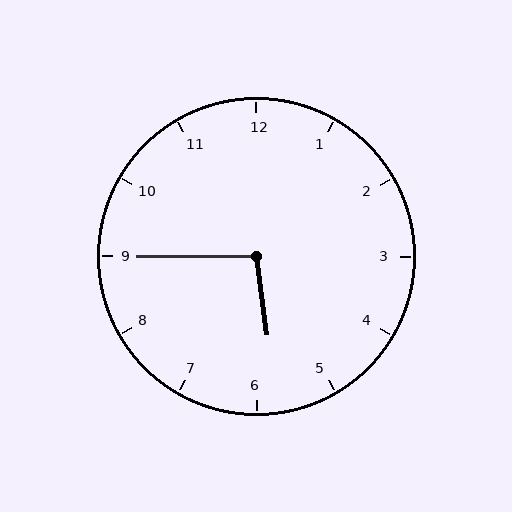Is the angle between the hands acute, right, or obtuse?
It is obtuse.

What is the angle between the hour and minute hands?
Approximately 98 degrees.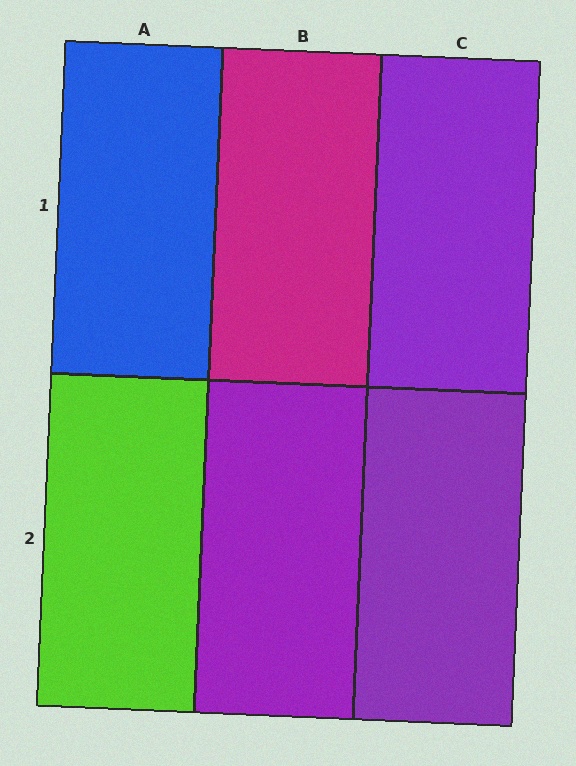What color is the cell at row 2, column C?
Purple.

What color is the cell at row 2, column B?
Purple.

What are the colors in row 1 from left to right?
Blue, magenta, purple.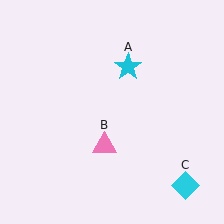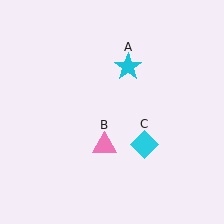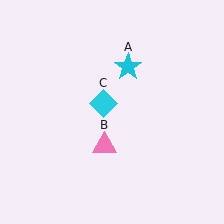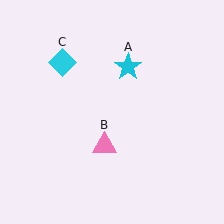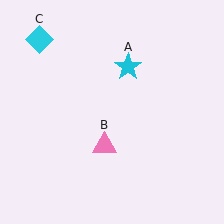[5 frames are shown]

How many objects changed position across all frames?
1 object changed position: cyan diamond (object C).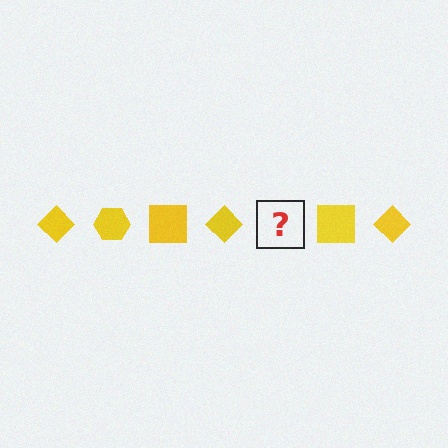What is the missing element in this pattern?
The missing element is a yellow hexagon.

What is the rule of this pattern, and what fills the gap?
The rule is that the pattern cycles through diamond, hexagon, square shapes in yellow. The gap should be filled with a yellow hexagon.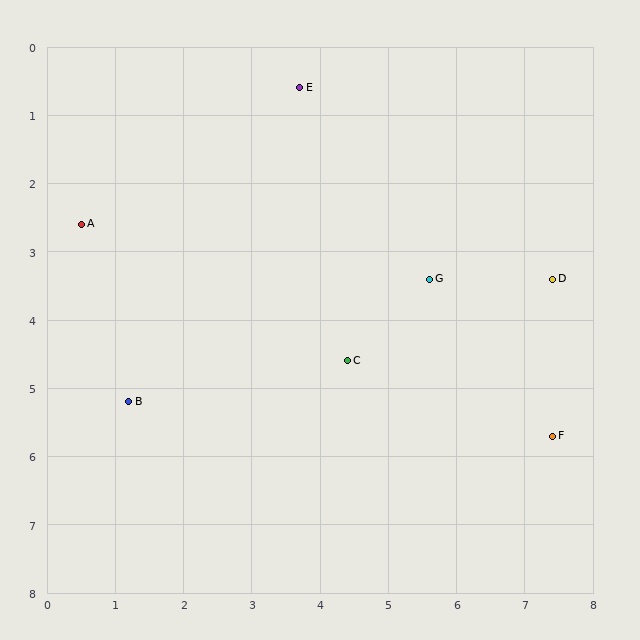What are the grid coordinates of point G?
Point G is at approximately (5.6, 3.4).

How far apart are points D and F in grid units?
Points D and F are about 2.3 grid units apart.